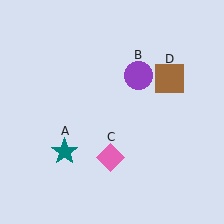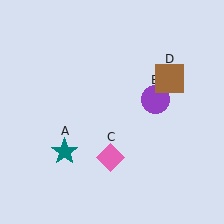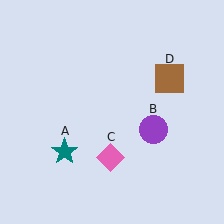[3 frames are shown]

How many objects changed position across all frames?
1 object changed position: purple circle (object B).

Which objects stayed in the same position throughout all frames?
Teal star (object A) and pink diamond (object C) and brown square (object D) remained stationary.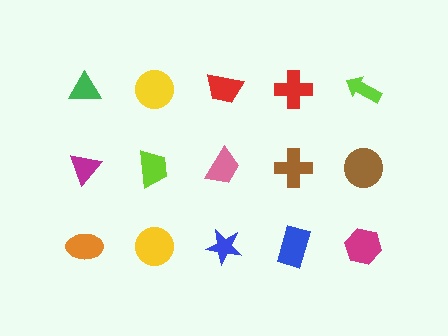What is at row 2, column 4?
A brown cross.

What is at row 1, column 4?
A red cross.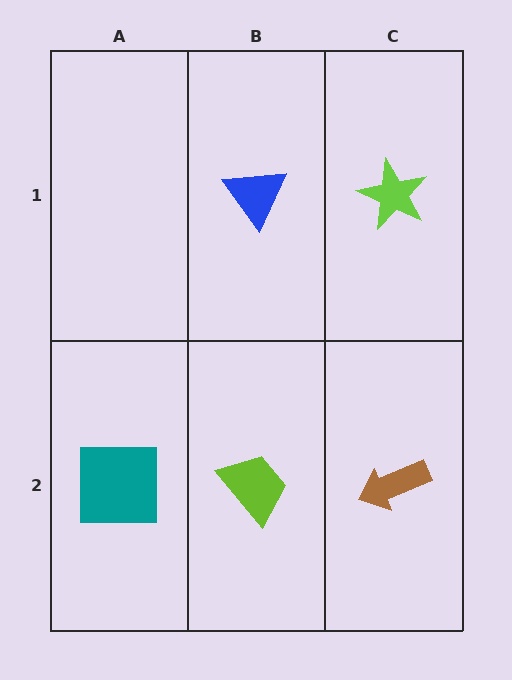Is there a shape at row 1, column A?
No, that cell is empty.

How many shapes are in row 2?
3 shapes.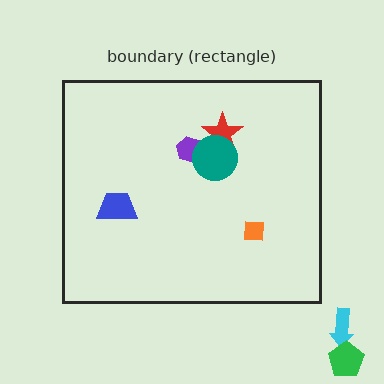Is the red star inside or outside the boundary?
Inside.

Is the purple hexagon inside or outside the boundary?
Inside.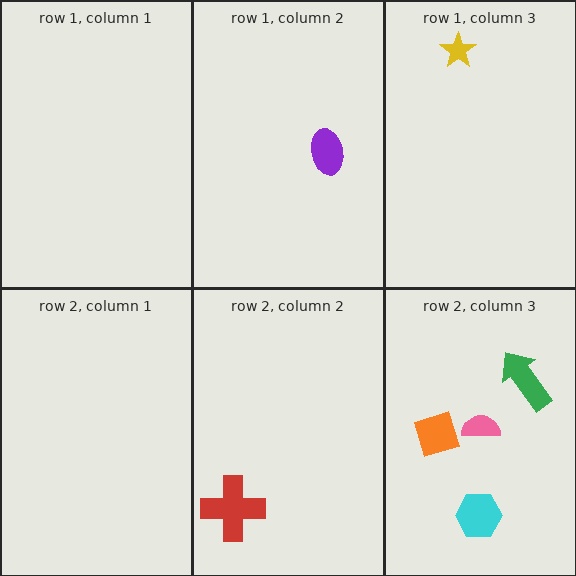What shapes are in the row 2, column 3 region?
The pink semicircle, the cyan hexagon, the green arrow, the orange diamond.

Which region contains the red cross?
The row 2, column 2 region.